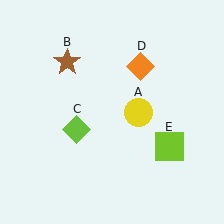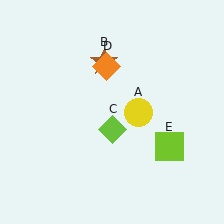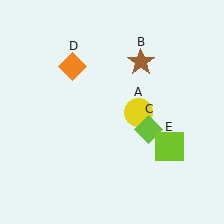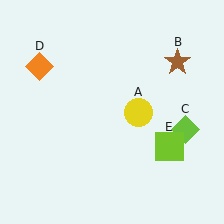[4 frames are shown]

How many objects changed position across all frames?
3 objects changed position: brown star (object B), lime diamond (object C), orange diamond (object D).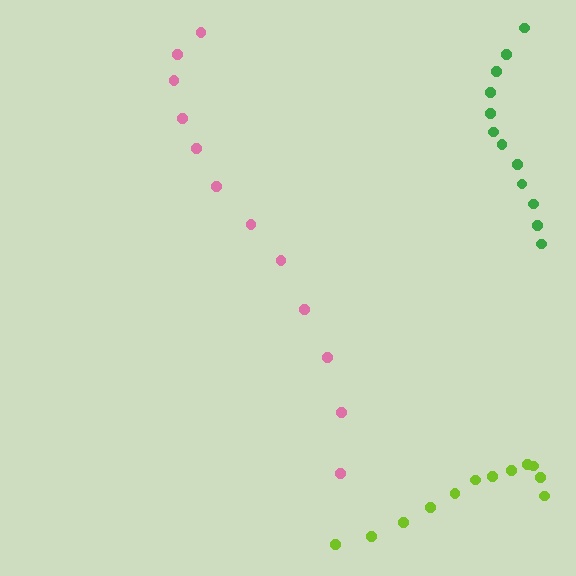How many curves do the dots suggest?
There are 3 distinct paths.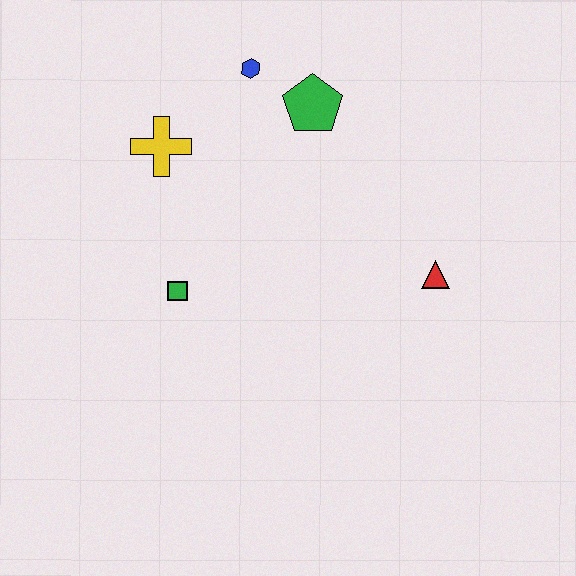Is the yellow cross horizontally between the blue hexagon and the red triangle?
No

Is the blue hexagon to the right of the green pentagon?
No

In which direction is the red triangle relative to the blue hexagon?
The red triangle is below the blue hexagon.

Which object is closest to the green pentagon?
The blue hexagon is closest to the green pentagon.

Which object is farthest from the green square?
The red triangle is farthest from the green square.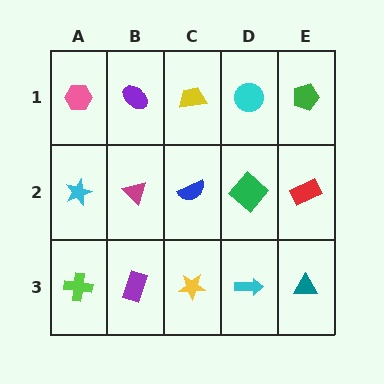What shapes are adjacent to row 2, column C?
A yellow trapezoid (row 1, column C), a yellow star (row 3, column C), a magenta triangle (row 2, column B), a green diamond (row 2, column D).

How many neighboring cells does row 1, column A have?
2.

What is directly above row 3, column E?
A red rectangle.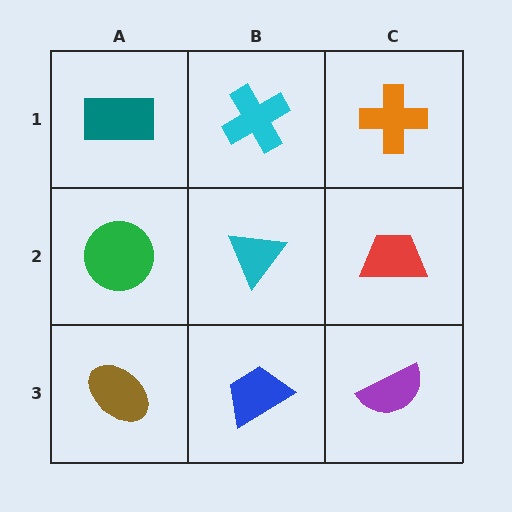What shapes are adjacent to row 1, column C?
A red trapezoid (row 2, column C), a cyan cross (row 1, column B).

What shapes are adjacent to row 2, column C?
An orange cross (row 1, column C), a purple semicircle (row 3, column C), a cyan triangle (row 2, column B).